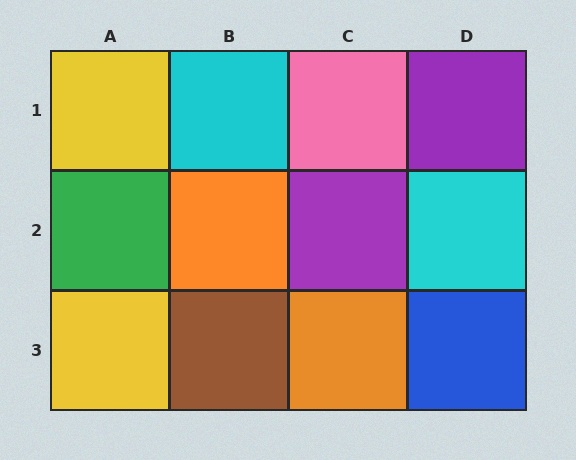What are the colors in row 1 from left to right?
Yellow, cyan, pink, purple.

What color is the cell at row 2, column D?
Cyan.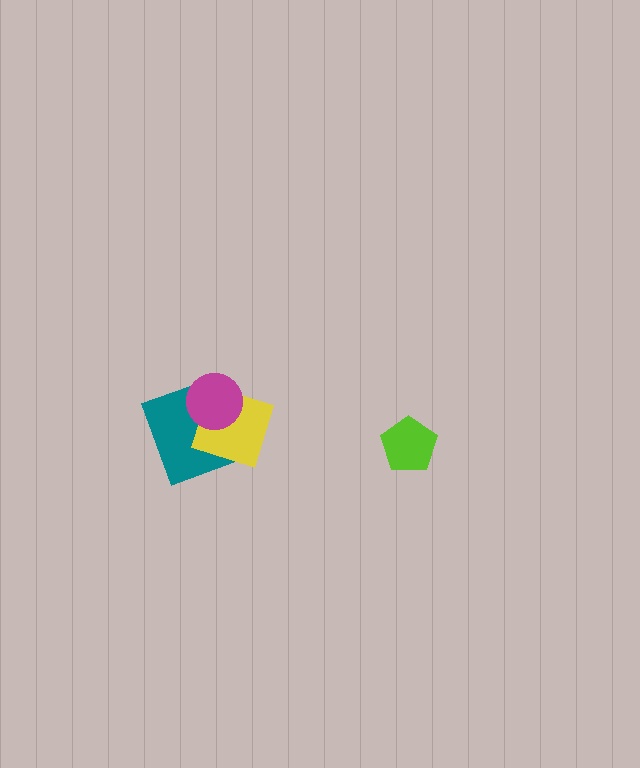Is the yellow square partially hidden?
Yes, it is partially covered by another shape.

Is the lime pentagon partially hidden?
No, no other shape covers it.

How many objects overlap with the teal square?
2 objects overlap with the teal square.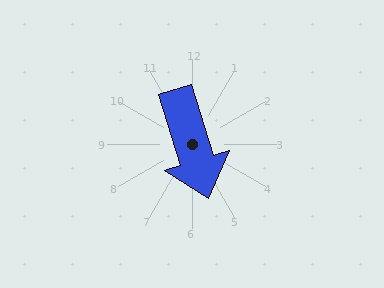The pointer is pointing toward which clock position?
Roughly 5 o'clock.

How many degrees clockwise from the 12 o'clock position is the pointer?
Approximately 163 degrees.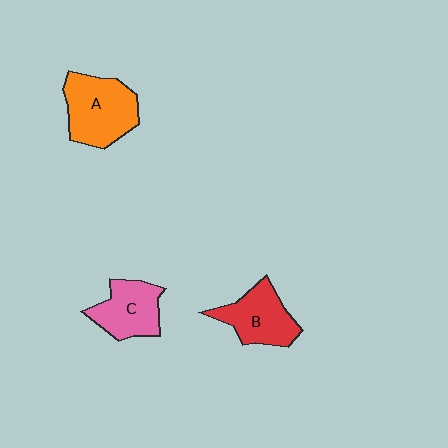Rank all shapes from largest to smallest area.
From largest to smallest: A (orange), B (red), C (pink).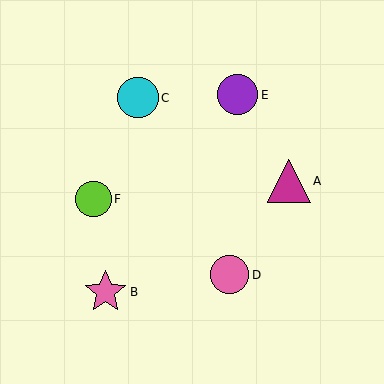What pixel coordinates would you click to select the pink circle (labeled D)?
Click at (230, 275) to select the pink circle D.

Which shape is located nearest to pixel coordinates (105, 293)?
The pink star (labeled B) at (105, 292) is nearest to that location.